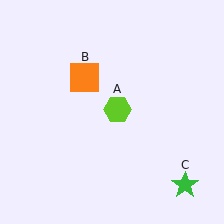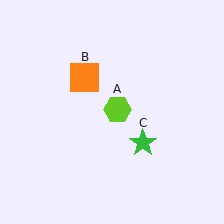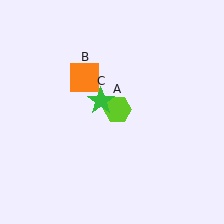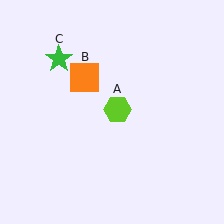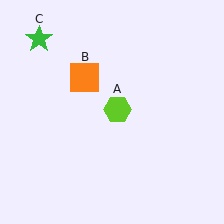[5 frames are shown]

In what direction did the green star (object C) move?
The green star (object C) moved up and to the left.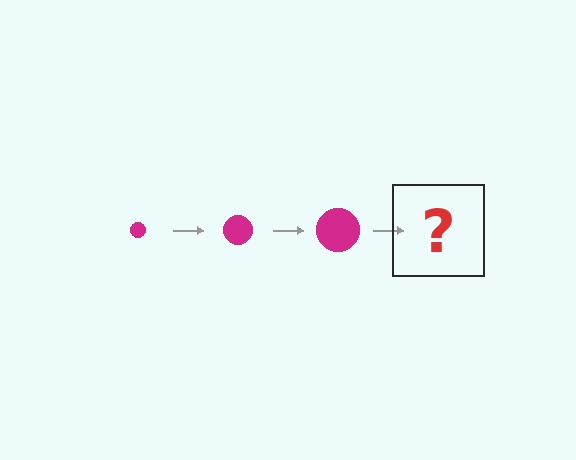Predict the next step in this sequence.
The next step is a magenta circle, larger than the previous one.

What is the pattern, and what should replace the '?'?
The pattern is that the circle gets progressively larger each step. The '?' should be a magenta circle, larger than the previous one.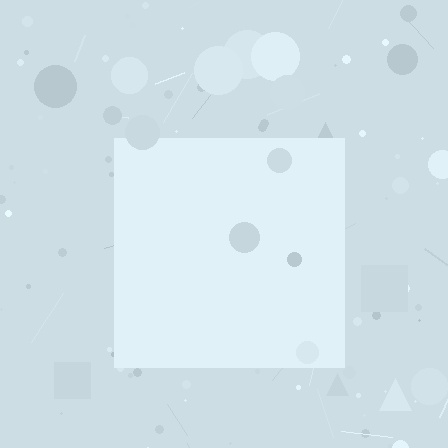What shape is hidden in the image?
A square is hidden in the image.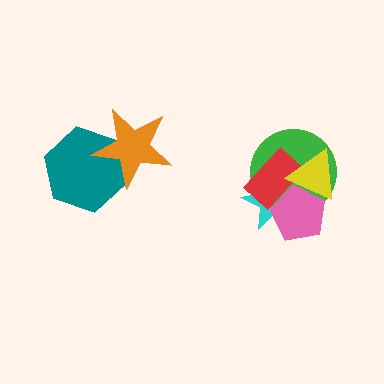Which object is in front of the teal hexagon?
The orange star is in front of the teal hexagon.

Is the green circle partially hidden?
Yes, it is partially covered by another shape.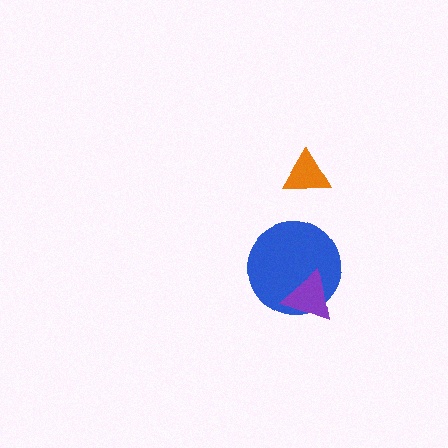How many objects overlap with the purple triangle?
1 object overlaps with the purple triangle.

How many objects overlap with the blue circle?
1 object overlaps with the blue circle.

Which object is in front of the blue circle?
The purple triangle is in front of the blue circle.